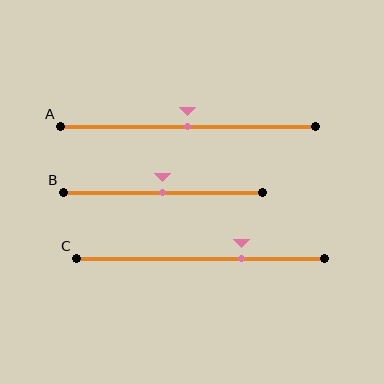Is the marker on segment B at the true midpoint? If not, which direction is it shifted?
Yes, the marker on segment B is at the true midpoint.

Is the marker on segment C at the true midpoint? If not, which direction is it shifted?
No, the marker on segment C is shifted to the right by about 17% of the segment length.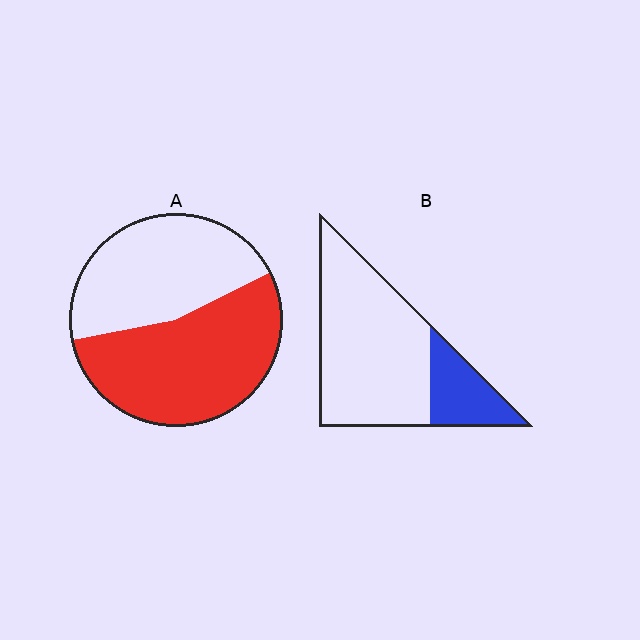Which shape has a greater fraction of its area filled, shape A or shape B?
Shape A.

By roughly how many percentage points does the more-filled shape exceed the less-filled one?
By roughly 30 percentage points (A over B).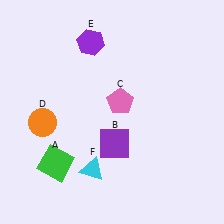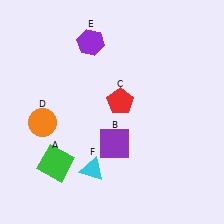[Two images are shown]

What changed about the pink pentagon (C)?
In Image 1, C is pink. In Image 2, it changed to red.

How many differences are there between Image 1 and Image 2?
There is 1 difference between the two images.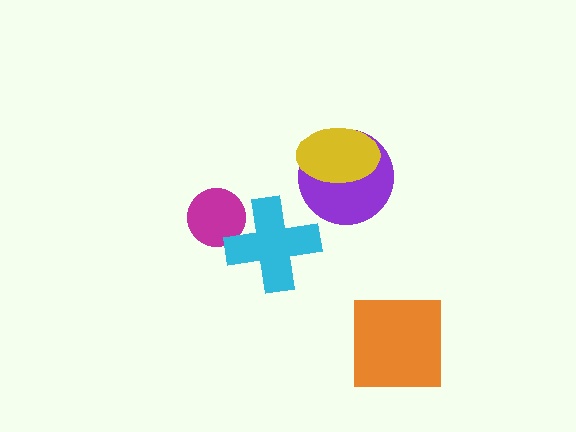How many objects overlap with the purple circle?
1 object overlaps with the purple circle.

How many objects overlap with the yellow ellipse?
1 object overlaps with the yellow ellipse.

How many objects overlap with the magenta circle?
1 object overlaps with the magenta circle.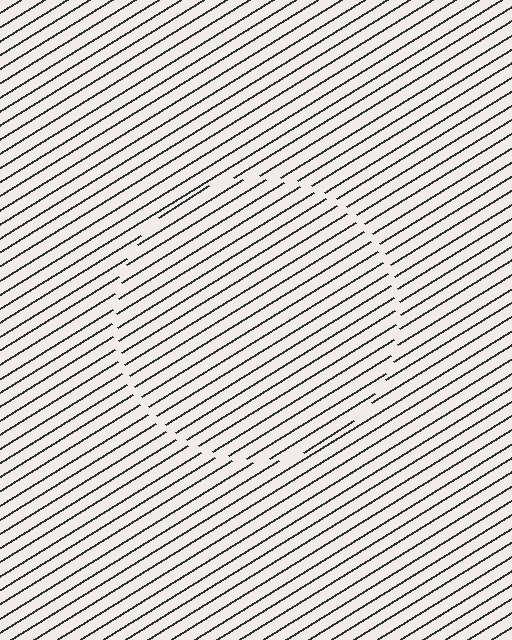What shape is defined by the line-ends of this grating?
An illusory circle. The interior of the shape contains the same grating, shifted by half a period — the contour is defined by the phase discontinuity where line-ends from the inner and outer gratings abut.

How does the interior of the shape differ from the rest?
The interior of the shape contains the same grating, shifted by half a period — the contour is defined by the phase discontinuity where line-ends from the inner and outer gratings abut.